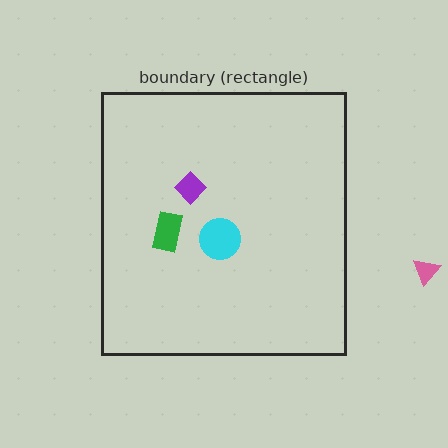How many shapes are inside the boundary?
3 inside, 1 outside.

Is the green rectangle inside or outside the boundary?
Inside.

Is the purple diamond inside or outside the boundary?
Inside.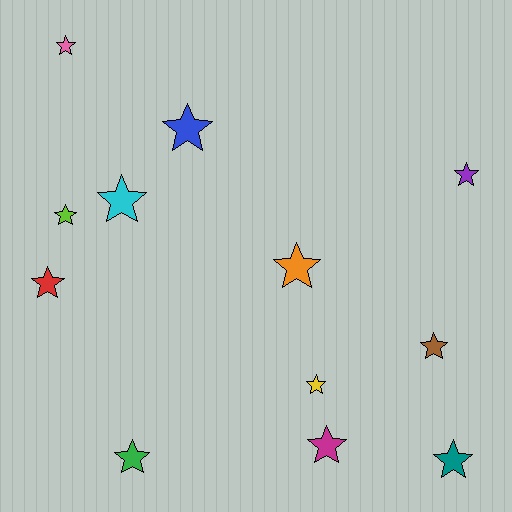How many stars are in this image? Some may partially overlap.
There are 12 stars.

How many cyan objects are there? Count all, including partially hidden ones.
There is 1 cyan object.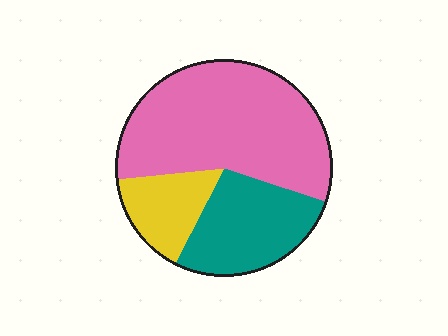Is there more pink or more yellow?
Pink.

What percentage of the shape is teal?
Teal covers 27% of the shape.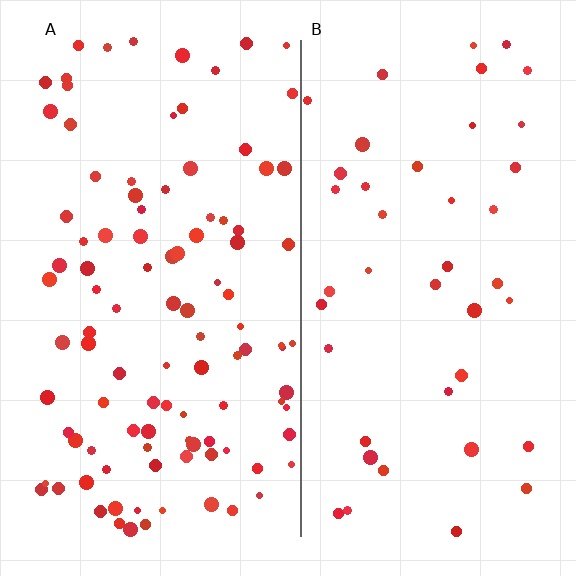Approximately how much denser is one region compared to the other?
Approximately 2.4× — region A over region B.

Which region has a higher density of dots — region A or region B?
A (the left).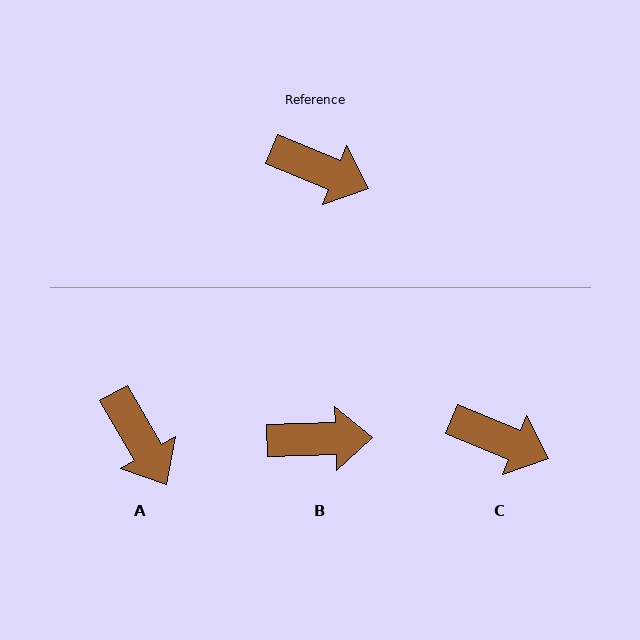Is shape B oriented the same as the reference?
No, it is off by about 24 degrees.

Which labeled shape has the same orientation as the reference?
C.